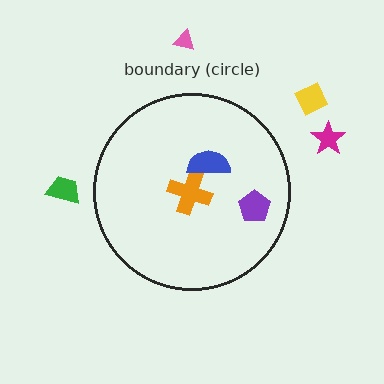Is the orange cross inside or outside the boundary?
Inside.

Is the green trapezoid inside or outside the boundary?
Outside.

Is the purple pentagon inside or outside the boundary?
Inside.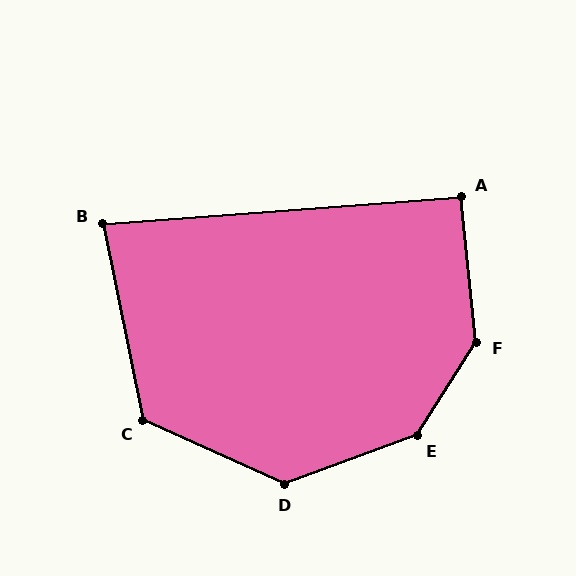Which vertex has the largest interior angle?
E, at approximately 143 degrees.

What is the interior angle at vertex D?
Approximately 135 degrees (obtuse).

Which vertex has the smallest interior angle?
B, at approximately 83 degrees.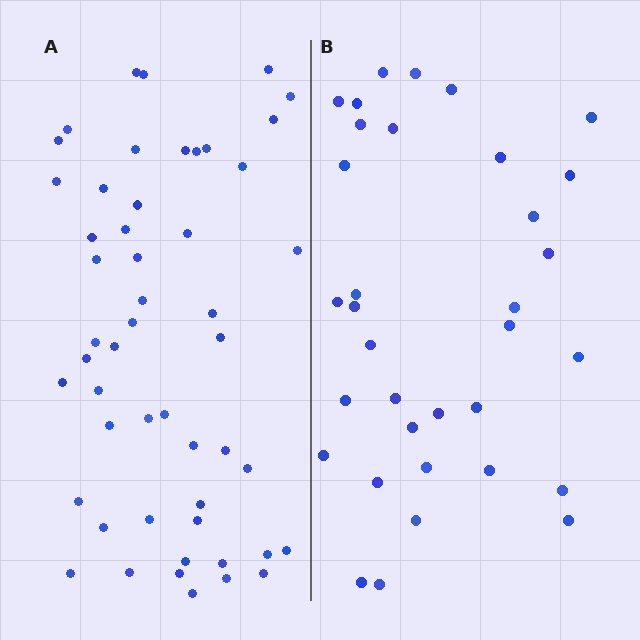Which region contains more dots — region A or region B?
Region A (the left region) has more dots.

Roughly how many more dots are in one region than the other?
Region A has approximately 15 more dots than region B.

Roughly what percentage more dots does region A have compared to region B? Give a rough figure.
About 50% more.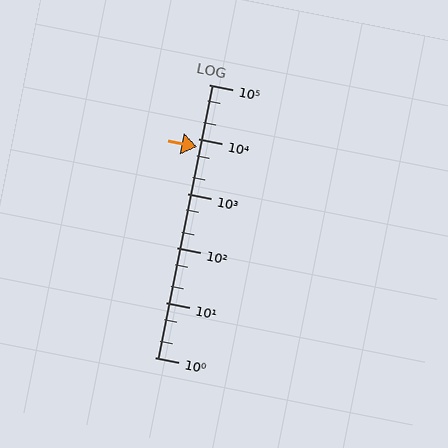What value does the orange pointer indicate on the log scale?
The pointer indicates approximately 7300.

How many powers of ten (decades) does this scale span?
The scale spans 5 decades, from 1 to 100000.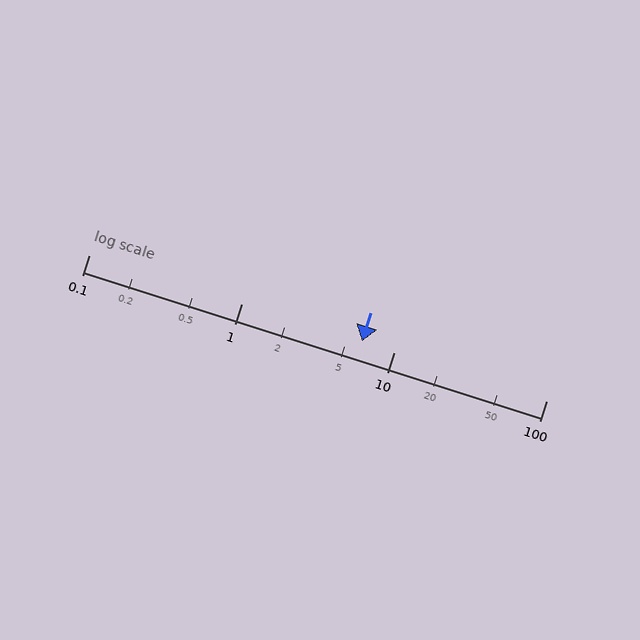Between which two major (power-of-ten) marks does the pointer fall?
The pointer is between 1 and 10.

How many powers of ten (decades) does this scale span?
The scale spans 3 decades, from 0.1 to 100.